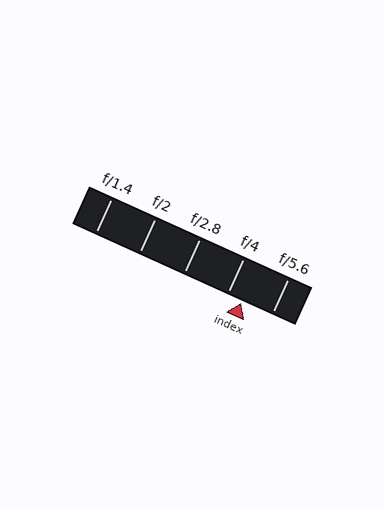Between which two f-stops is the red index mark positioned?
The index mark is between f/4 and f/5.6.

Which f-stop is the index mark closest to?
The index mark is closest to f/4.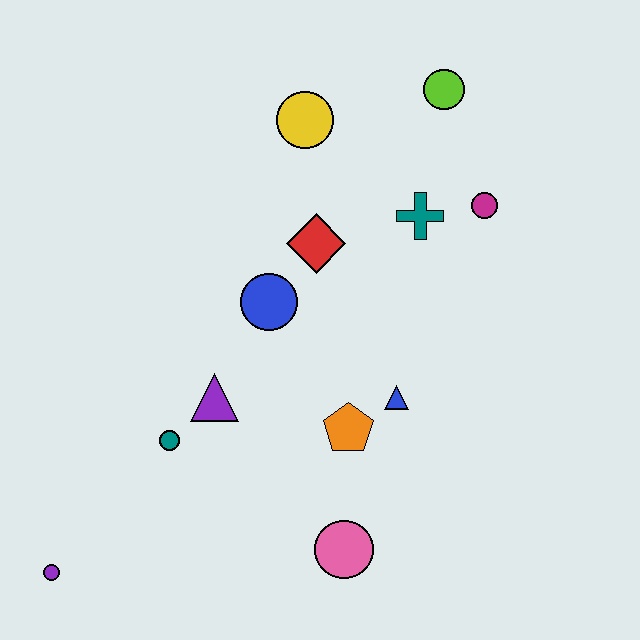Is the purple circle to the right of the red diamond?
No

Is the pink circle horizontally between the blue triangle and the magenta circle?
No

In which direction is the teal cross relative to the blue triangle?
The teal cross is above the blue triangle.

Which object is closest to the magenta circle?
The teal cross is closest to the magenta circle.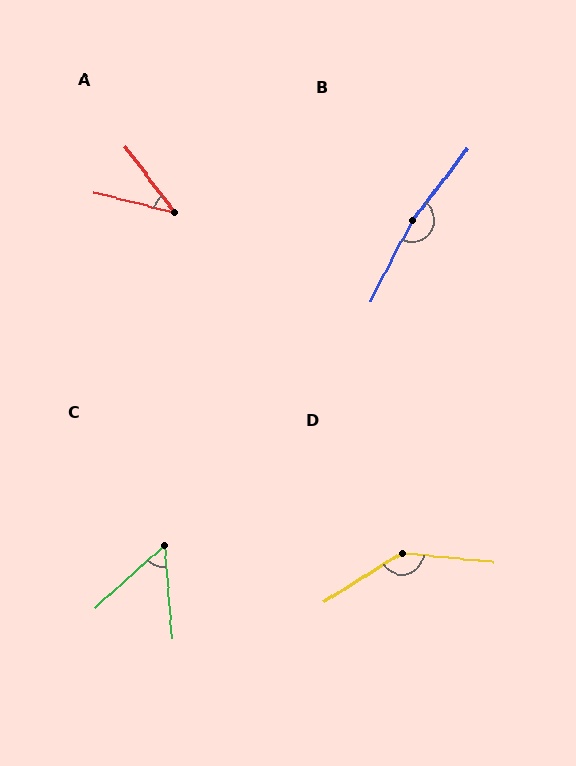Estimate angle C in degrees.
Approximately 53 degrees.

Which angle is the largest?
B, at approximately 170 degrees.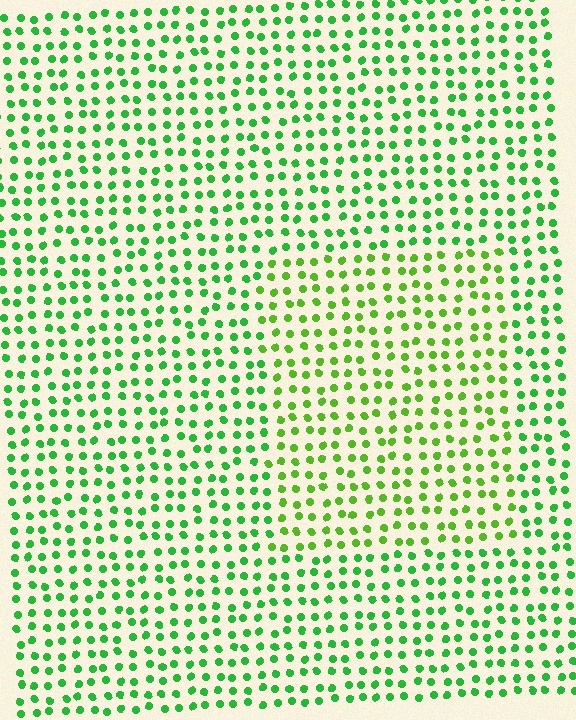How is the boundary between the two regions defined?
The boundary is defined purely by a slight shift in hue (about 27 degrees). Spacing, size, and orientation are identical on both sides.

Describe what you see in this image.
The image is filled with small green elements in a uniform arrangement. A rectangle-shaped region is visible where the elements are tinted to a slightly different hue, forming a subtle color boundary.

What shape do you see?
I see a rectangle.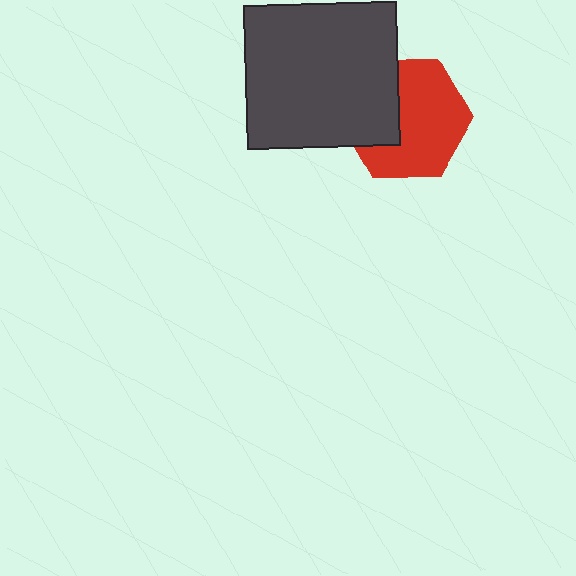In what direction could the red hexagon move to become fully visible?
The red hexagon could move right. That would shift it out from behind the dark gray rectangle entirely.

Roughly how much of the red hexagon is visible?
About half of it is visible (roughly 65%).